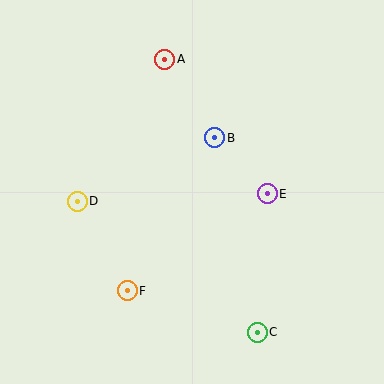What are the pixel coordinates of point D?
Point D is at (77, 201).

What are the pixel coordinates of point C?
Point C is at (257, 332).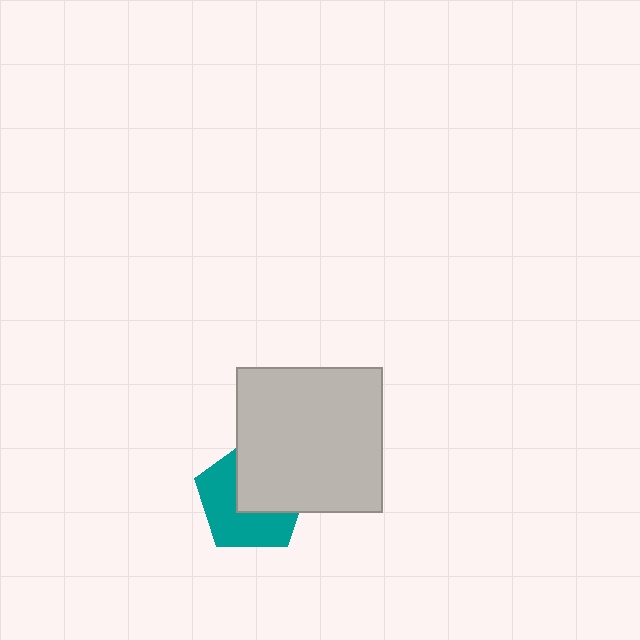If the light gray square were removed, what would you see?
You would see the complete teal pentagon.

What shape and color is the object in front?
The object in front is a light gray square.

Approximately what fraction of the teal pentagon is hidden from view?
Roughly 48% of the teal pentagon is hidden behind the light gray square.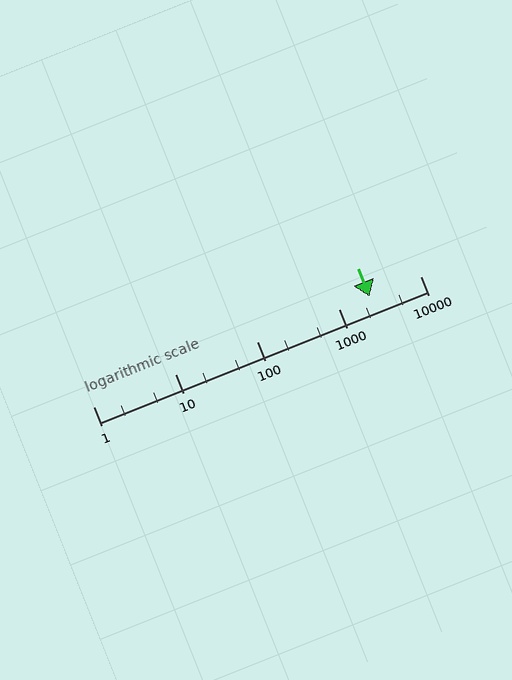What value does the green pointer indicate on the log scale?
The pointer indicates approximately 2400.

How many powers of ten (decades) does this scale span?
The scale spans 4 decades, from 1 to 10000.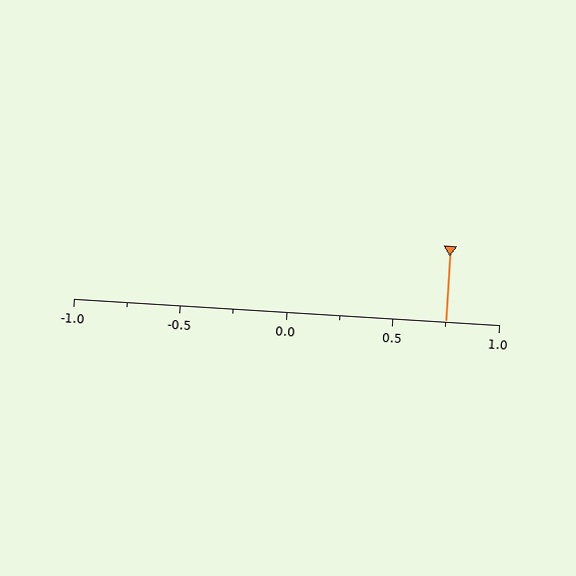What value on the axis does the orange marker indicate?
The marker indicates approximately 0.75.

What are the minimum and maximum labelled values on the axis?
The axis runs from -1.0 to 1.0.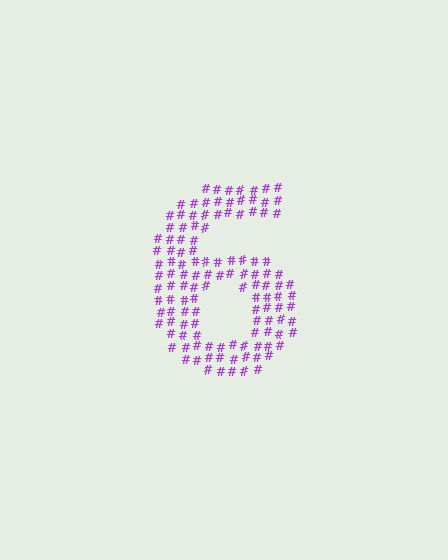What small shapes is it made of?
It is made of small hash symbols.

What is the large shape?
The large shape is the digit 6.